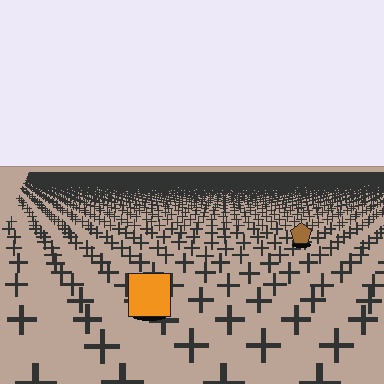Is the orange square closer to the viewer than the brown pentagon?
Yes. The orange square is closer — you can tell from the texture gradient: the ground texture is coarser near it.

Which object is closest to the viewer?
The orange square is closest. The texture marks near it are larger and more spread out.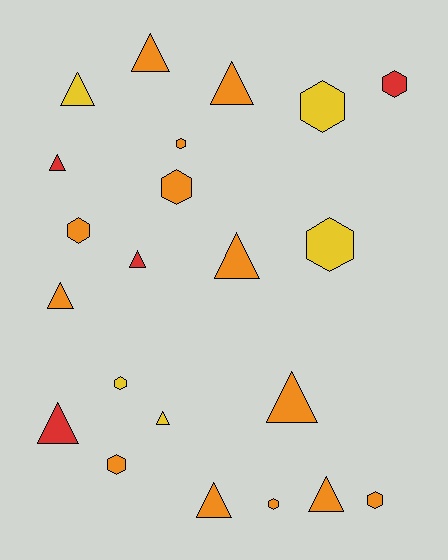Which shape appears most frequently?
Triangle, with 12 objects.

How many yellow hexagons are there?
There are 3 yellow hexagons.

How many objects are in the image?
There are 22 objects.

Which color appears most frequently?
Orange, with 13 objects.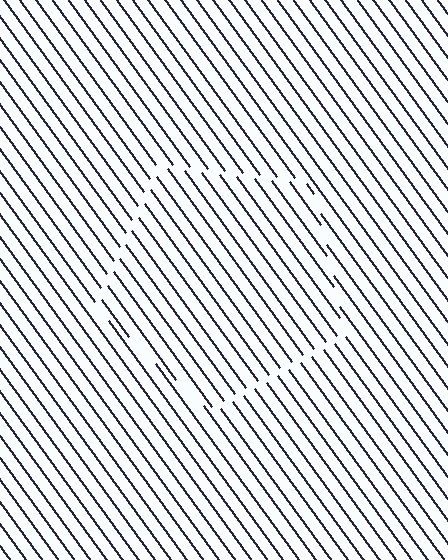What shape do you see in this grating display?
An illusory pentagon. The interior of the shape contains the same grating, shifted by half a period — the contour is defined by the phase discontinuity where line-ends from the inner and outer gratings abut.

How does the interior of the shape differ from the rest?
The interior of the shape contains the same grating, shifted by half a period — the contour is defined by the phase discontinuity where line-ends from the inner and outer gratings abut.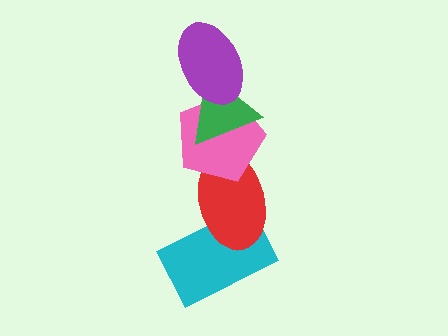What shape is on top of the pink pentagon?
The green triangle is on top of the pink pentagon.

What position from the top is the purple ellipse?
The purple ellipse is 1st from the top.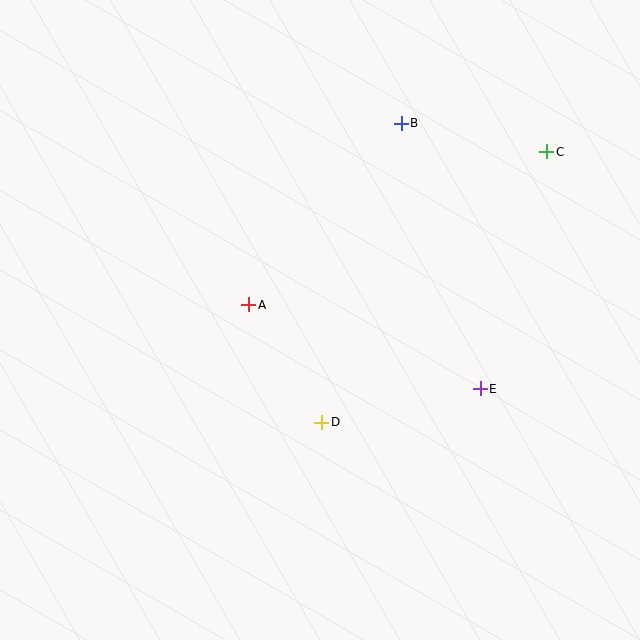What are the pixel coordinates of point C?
Point C is at (547, 152).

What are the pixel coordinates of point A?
Point A is at (249, 305).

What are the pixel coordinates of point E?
Point E is at (480, 389).